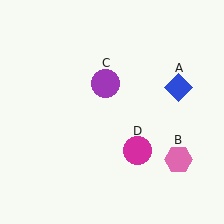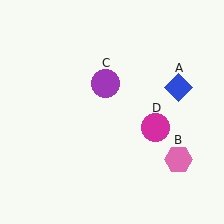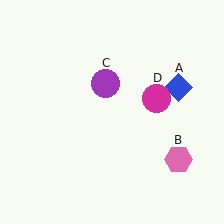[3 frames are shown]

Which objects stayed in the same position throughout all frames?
Blue diamond (object A) and pink hexagon (object B) and purple circle (object C) remained stationary.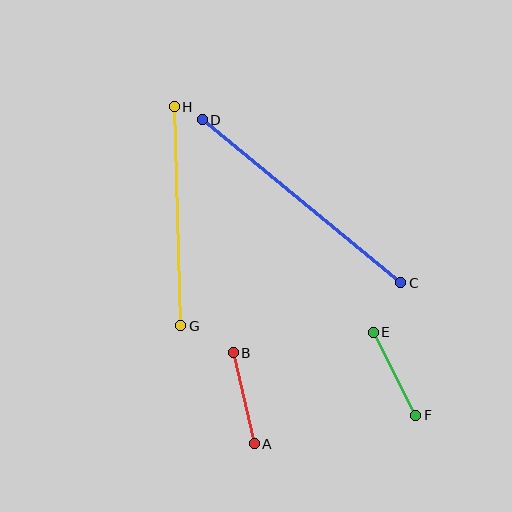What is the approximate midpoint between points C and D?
The midpoint is at approximately (302, 201) pixels.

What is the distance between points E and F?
The distance is approximately 94 pixels.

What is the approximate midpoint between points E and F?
The midpoint is at approximately (394, 374) pixels.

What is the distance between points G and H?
The distance is approximately 219 pixels.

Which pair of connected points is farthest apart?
Points C and D are farthest apart.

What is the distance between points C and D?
The distance is approximately 257 pixels.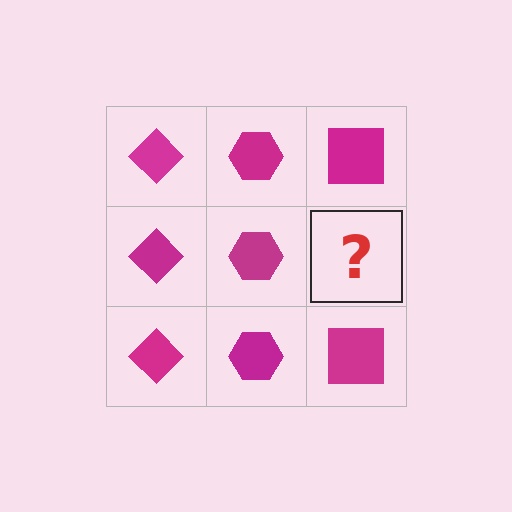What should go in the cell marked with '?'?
The missing cell should contain a magenta square.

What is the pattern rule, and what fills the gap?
The rule is that each column has a consistent shape. The gap should be filled with a magenta square.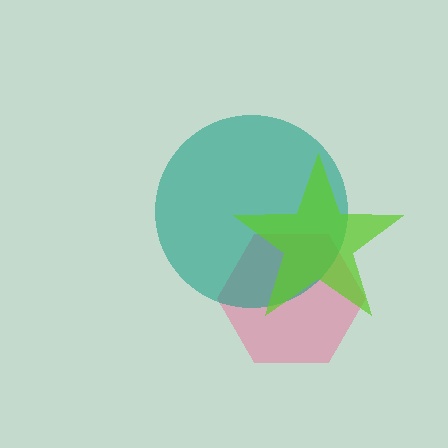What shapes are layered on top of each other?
The layered shapes are: a pink hexagon, a teal circle, a lime star.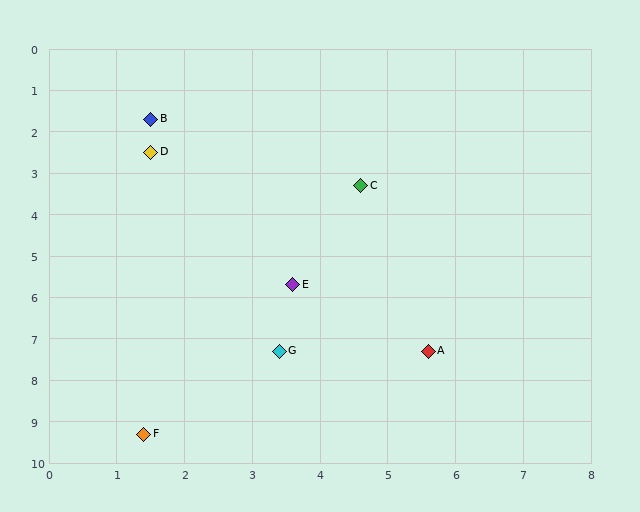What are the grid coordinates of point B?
Point B is at approximately (1.5, 1.7).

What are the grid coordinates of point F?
Point F is at approximately (1.4, 9.3).